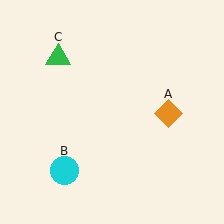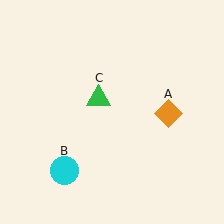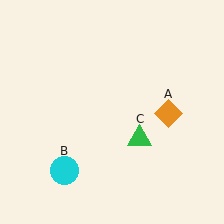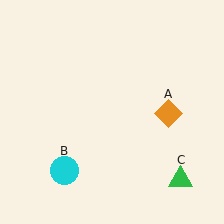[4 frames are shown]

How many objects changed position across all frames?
1 object changed position: green triangle (object C).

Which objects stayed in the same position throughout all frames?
Orange diamond (object A) and cyan circle (object B) remained stationary.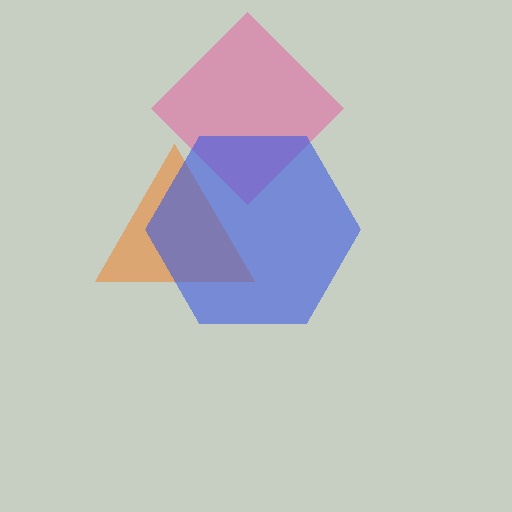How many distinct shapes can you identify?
There are 3 distinct shapes: a pink diamond, an orange triangle, a blue hexagon.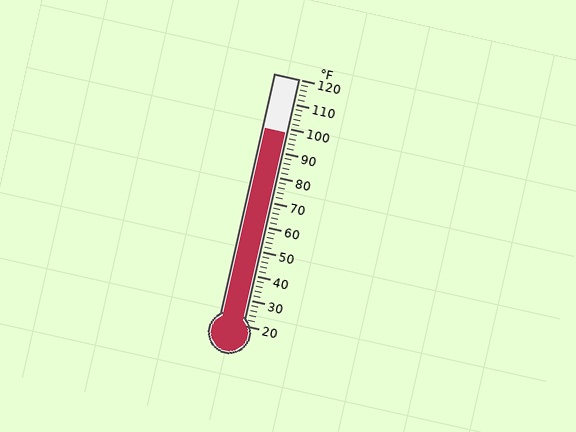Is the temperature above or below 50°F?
The temperature is above 50°F.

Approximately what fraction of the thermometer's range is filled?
The thermometer is filled to approximately 80% of its range.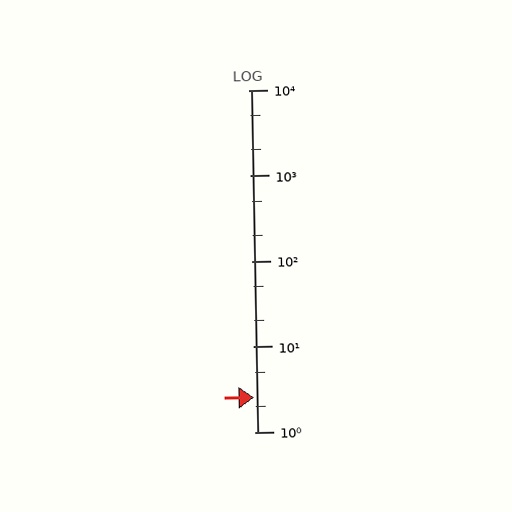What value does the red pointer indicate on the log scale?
The pointer indicates approximately 2.5.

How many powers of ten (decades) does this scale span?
The scale spans 4 decades, from 1 to 10000.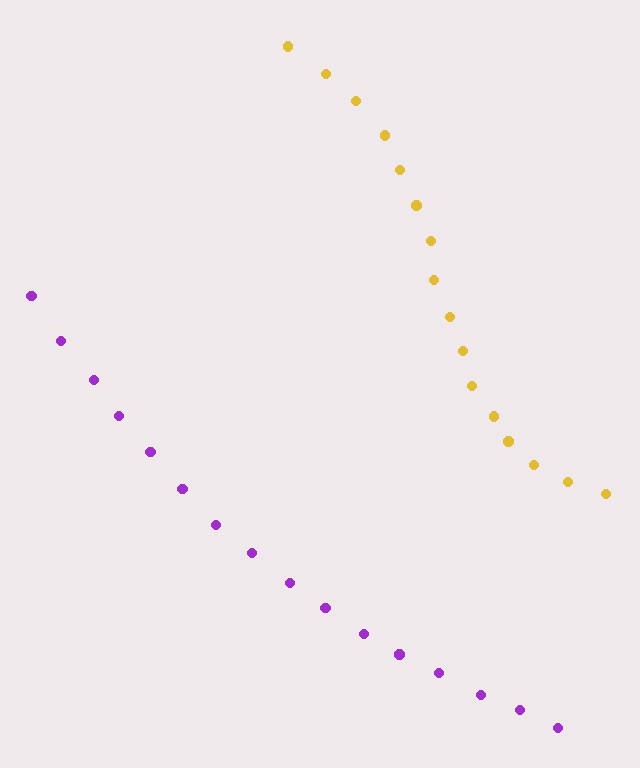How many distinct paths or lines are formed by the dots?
There are 2 distinct paths.